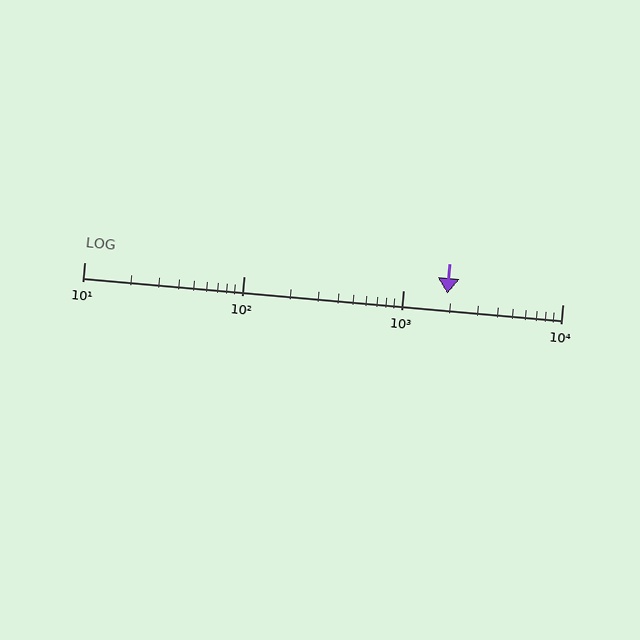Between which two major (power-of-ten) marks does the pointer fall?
The pointer is between 1000 and 10000.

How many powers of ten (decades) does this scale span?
The scale spans 3 decades, from 10 to 10000.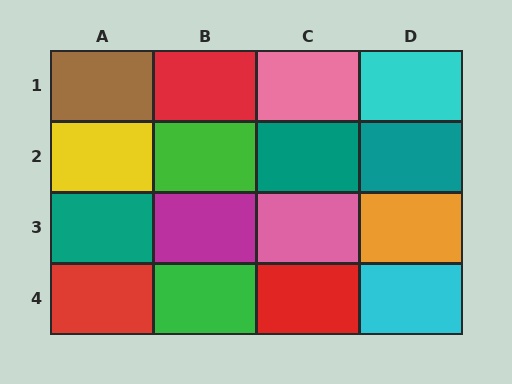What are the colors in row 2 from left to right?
Yellow, green, teal, teal.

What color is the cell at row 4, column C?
Red.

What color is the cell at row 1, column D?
Cyan.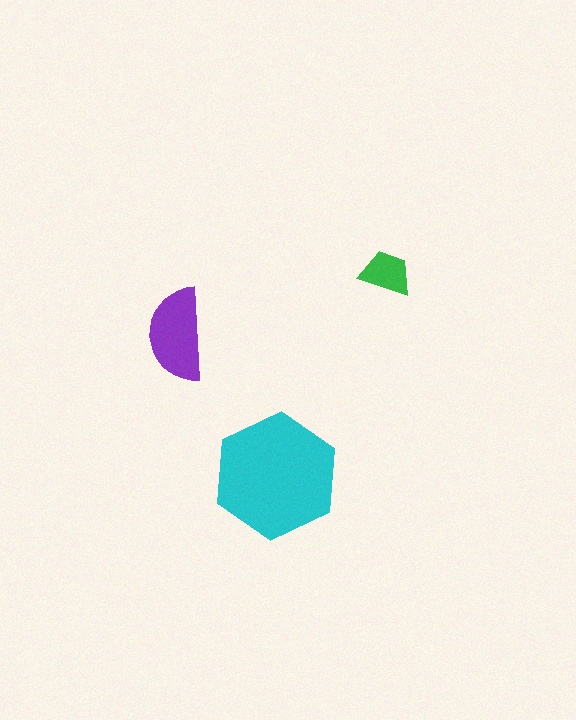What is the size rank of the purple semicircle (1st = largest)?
2nd.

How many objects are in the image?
There are 3 objects in the image.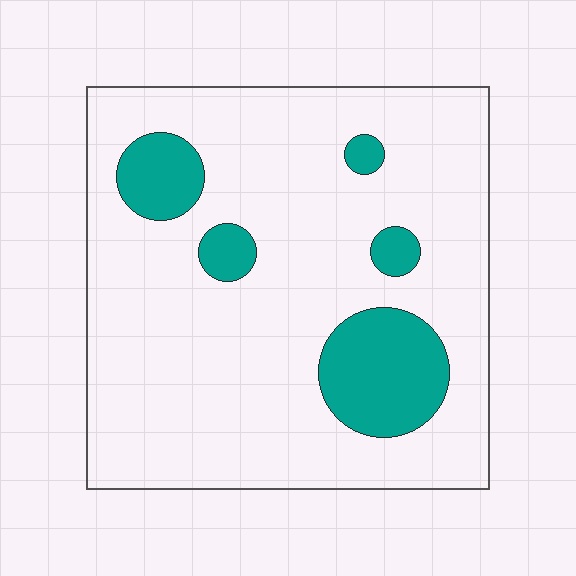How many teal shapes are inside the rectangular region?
5.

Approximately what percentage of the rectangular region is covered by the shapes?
Approximately 15%.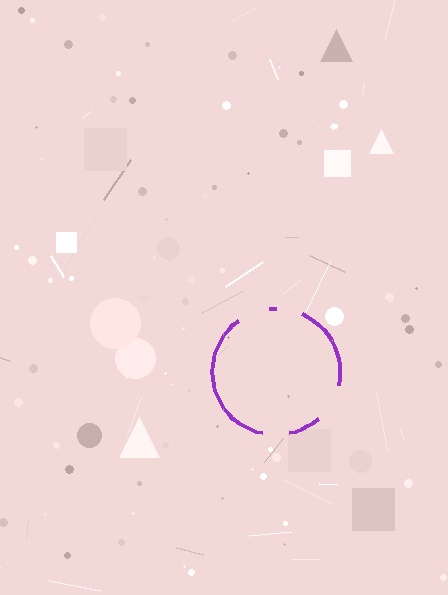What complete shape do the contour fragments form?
The contour fragments form a circle.